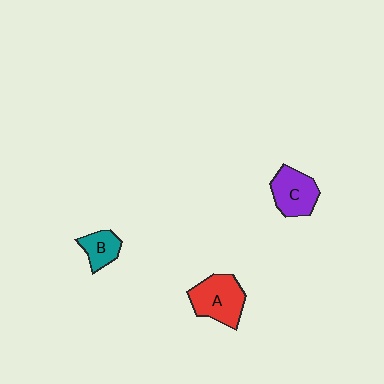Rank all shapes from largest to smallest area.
From largest to smallest: A (red), C (purple), B (teal).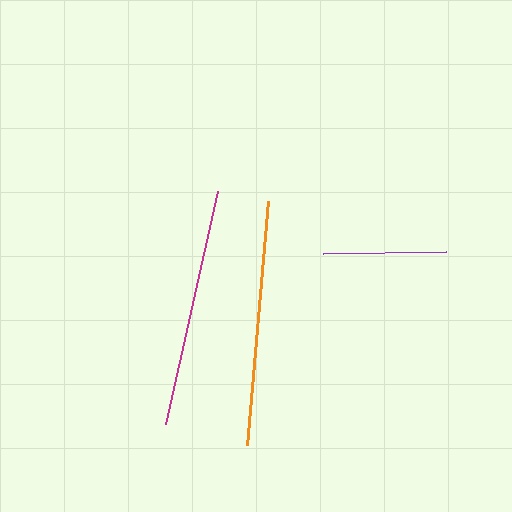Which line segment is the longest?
The orange line is the longest at approximately 246 pixels.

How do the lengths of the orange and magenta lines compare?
The orange and magenta lines are approximately the same length.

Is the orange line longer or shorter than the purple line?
The orange line is longer than the purple line.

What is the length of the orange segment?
The orange segment is approximately 246 pixels long.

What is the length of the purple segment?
The purple segment is approximately 124 pixels long.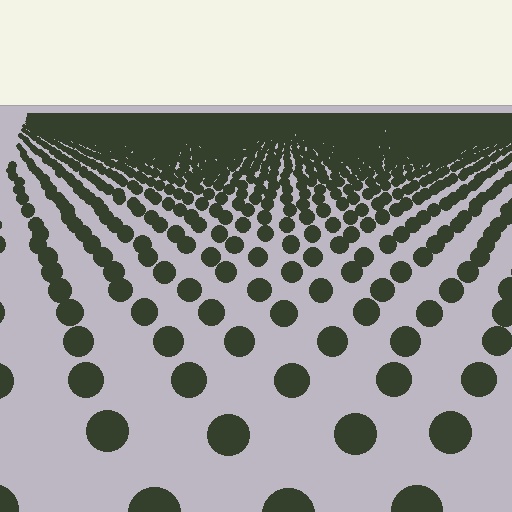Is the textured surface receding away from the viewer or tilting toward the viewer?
The surface is receding away from the viewer. Texture elements get smaller and denser toward the top.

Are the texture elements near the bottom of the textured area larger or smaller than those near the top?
Larger. Near the bottom, elements are closer to the viewer and appear at a bigger on-screen size.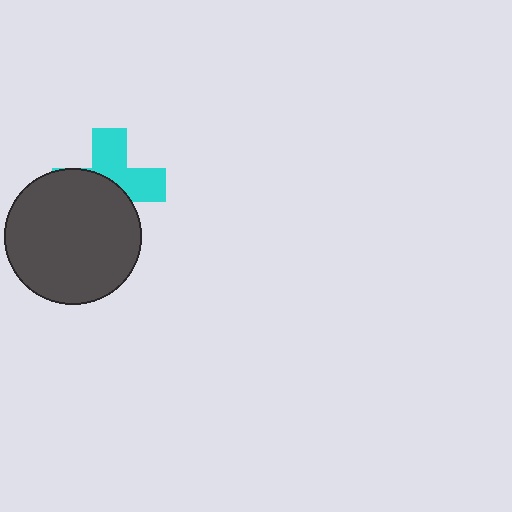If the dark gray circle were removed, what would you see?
You would see the complete cyan cross.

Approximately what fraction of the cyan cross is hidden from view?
Roughly 52% of the cyan cross is hidden behind the dark gray circle.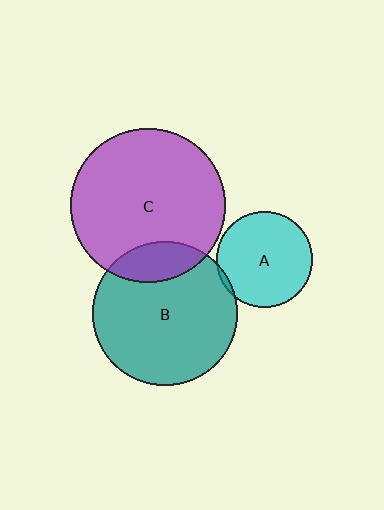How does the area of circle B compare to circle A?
Approximately 2.2 times.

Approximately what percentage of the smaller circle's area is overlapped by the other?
Approximately 5%.